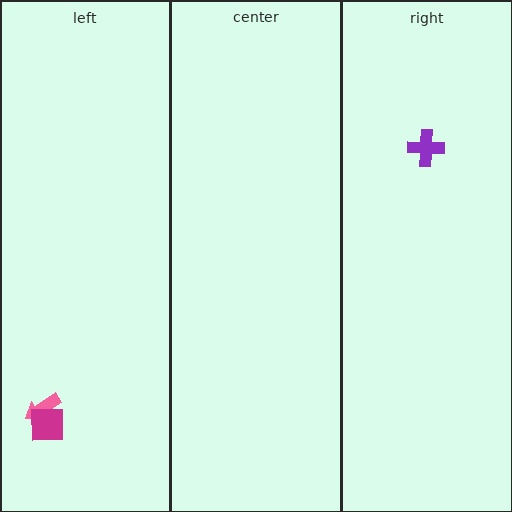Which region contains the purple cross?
The right region.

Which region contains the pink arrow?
The left region.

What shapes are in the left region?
The pink arrow, the magenta square.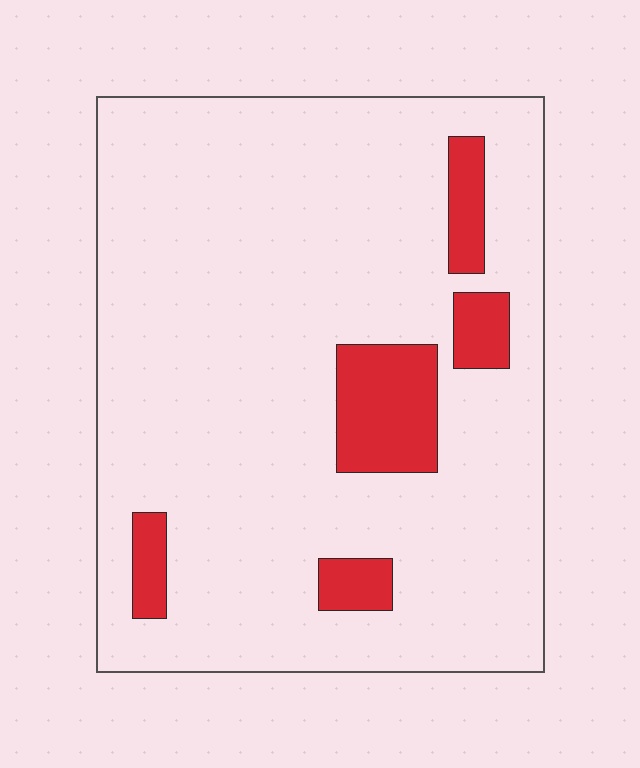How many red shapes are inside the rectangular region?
5.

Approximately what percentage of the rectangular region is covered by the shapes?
Approximately 10%.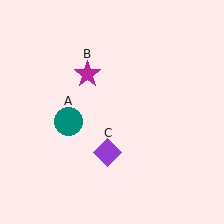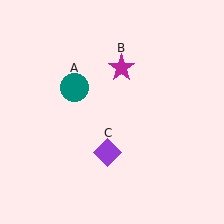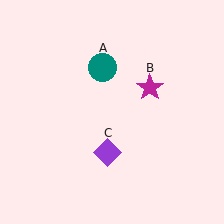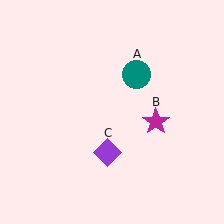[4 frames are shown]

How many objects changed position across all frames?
2 objects changed position: teal circle (object A), magenta star (object B).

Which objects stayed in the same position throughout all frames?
Purple diamond (object C) remained stationary.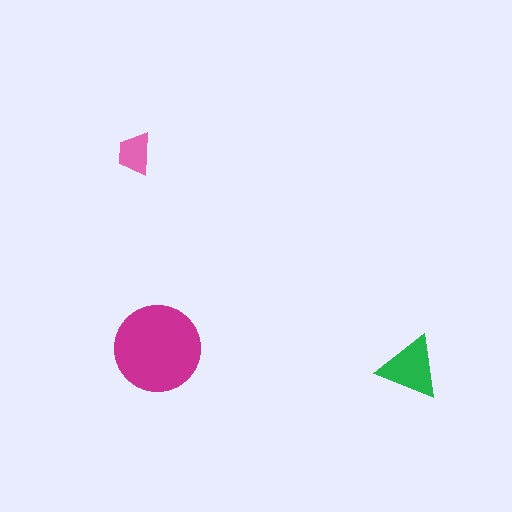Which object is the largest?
The magenta circle.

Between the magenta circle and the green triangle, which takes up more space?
The magenta circle.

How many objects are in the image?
There are 3 objects in the image.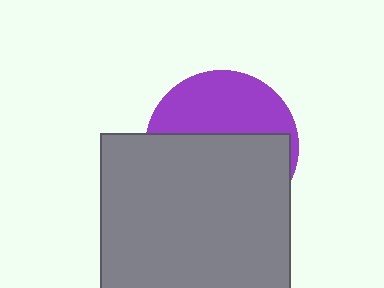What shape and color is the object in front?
The object in front is a gray square.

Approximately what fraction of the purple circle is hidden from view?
Roughly 60% of the purple circle is hidden behind the gray square.